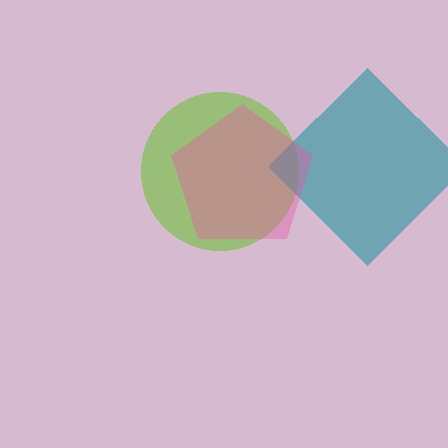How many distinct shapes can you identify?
There are 3 distinct shapes: a lime circle, a teal diamond, a pink pentagon.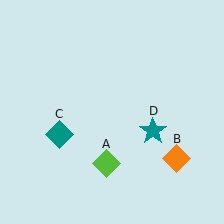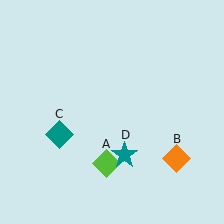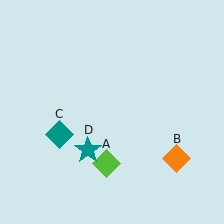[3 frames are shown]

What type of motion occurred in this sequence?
The teal star (object D) rotated clockwise around the center of the scene.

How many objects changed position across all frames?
1 object changed position: teal star (object D).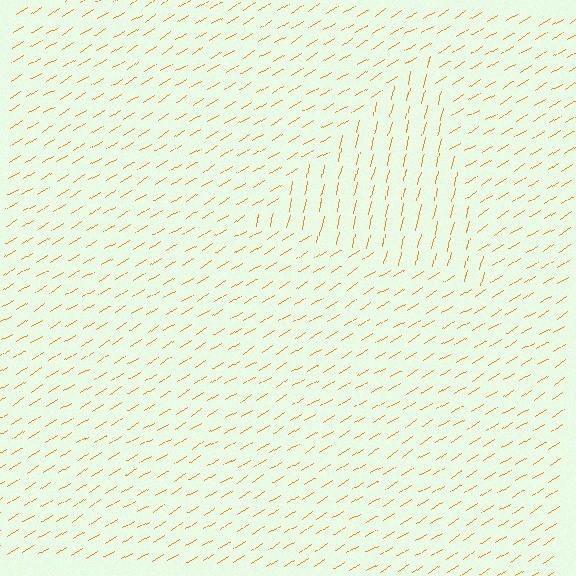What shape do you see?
I see a triangle.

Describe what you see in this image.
The image is filled with small orange line segments. A triangle region in the image has lines oriented differently from the surrounding lines, creating a visible texture boundary.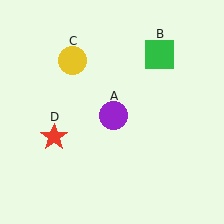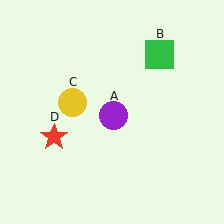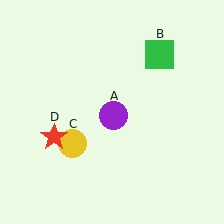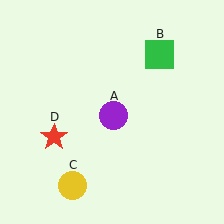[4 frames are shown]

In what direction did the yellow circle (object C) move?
The yellow circle (object C) moved down.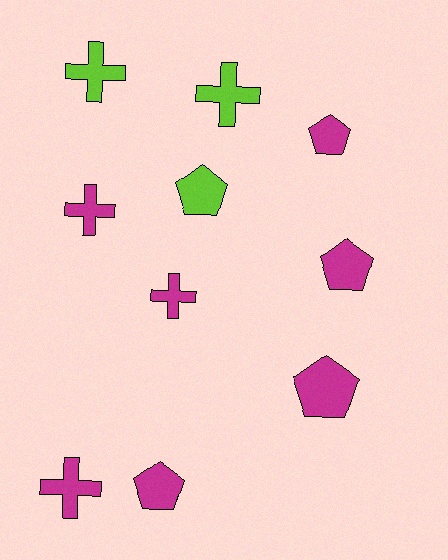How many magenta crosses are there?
There are 3 magenta crosses.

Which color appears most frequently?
Magenta, with 7 objects.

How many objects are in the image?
There are 10 objects.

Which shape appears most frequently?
Pentagon, with 5 objects.